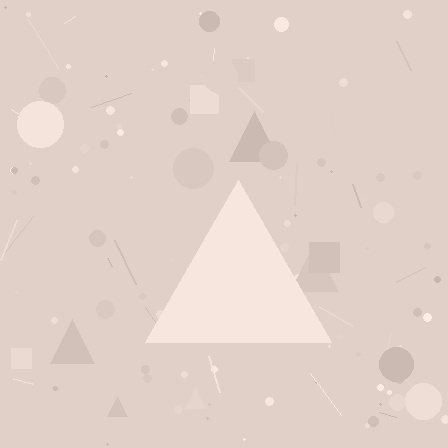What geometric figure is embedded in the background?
A triangle is embedded in the background.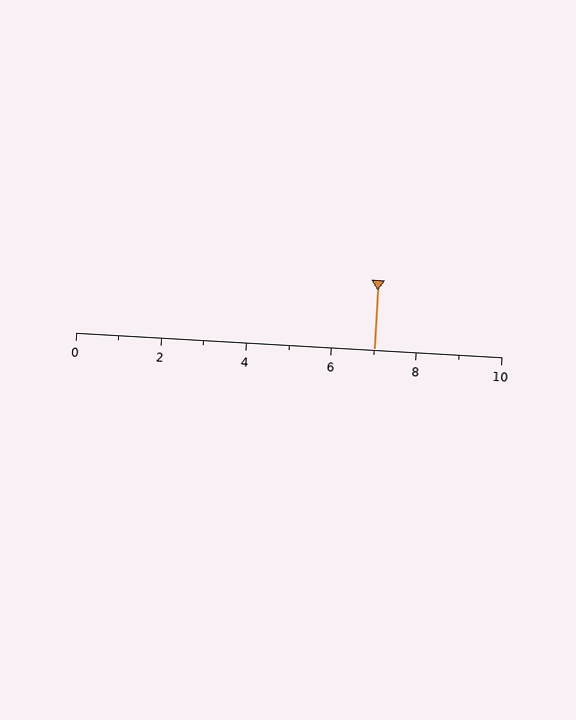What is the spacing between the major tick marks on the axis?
The major ticks are spaced 2 apart.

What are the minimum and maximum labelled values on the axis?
The axis runs from 0 to 10.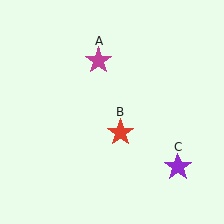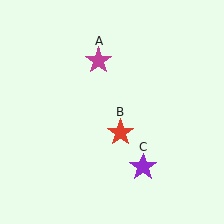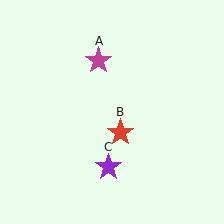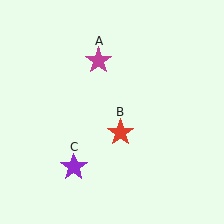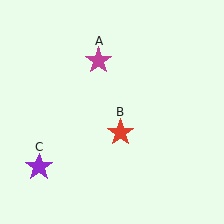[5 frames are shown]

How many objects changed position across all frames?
1 object changed position: purple star (object C).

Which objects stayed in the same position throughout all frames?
Magenta star (object A) and red star (object B) remained stationary.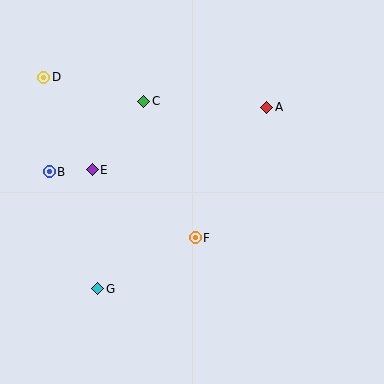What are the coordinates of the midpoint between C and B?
The midpoint between C and B is at (96, 137).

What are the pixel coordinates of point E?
Point E is at (92, 170).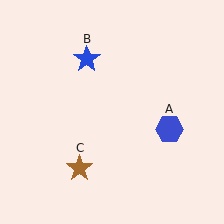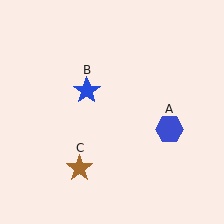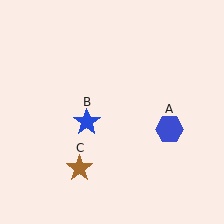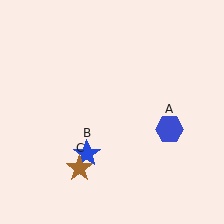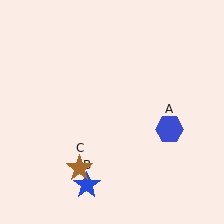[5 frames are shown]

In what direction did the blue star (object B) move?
The blue star (object B) moved down.